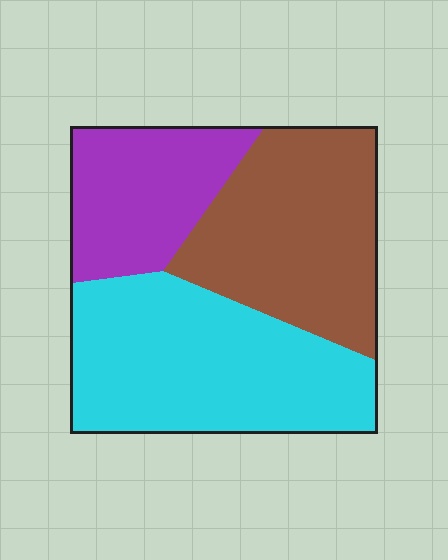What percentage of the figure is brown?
Brown takes up between a quarter and a half of the figure.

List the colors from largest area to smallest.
From largest to smallest: cyan, brown, purple.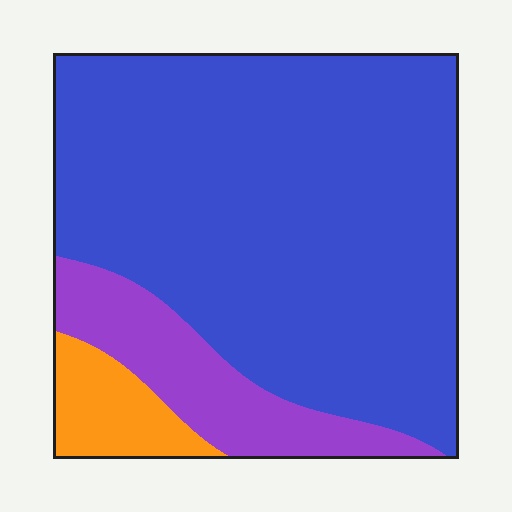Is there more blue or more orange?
Blue.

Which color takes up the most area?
Blue, at roughly 75%.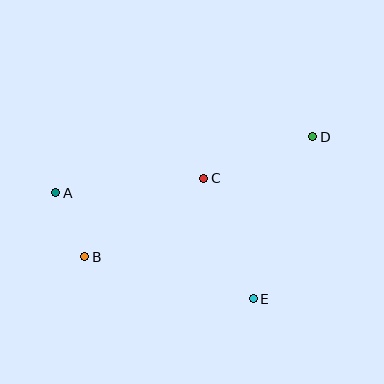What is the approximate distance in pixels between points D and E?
The distance between D and E is approximately 173 pixels.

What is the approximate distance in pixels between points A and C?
The distance between A and C is approximately 149 pixels.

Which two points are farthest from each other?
Points A and D are farthest from each other.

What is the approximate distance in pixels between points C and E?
The distance between C and E is approximately 131 pixels.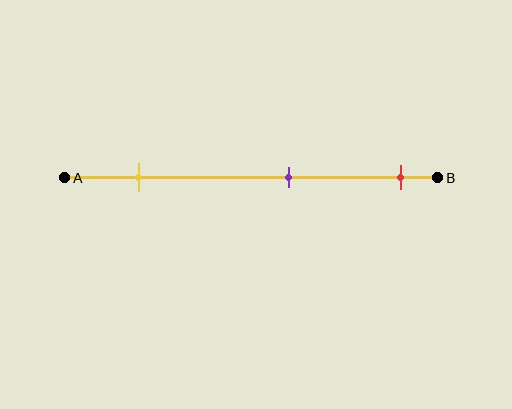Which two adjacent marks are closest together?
The purple and red marks are the closest adjacent pair.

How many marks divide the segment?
There are 3 marks dividing the segment.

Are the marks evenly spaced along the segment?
Yes, the marks are approximately evenly spaced.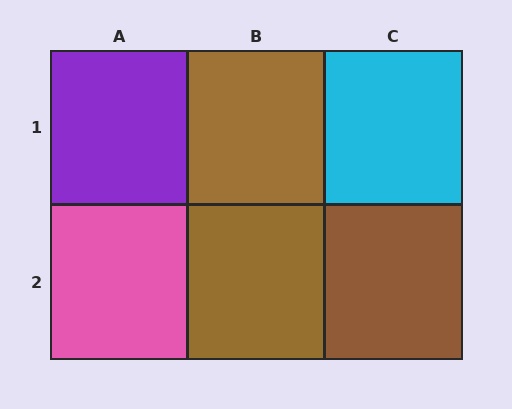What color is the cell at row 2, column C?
Brown.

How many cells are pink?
1 cell is pink.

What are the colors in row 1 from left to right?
Purple, brown, cyan.